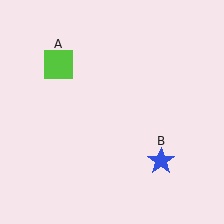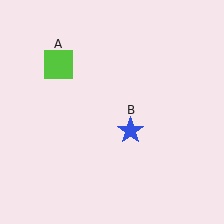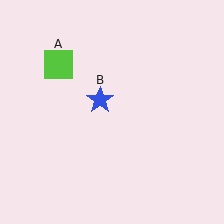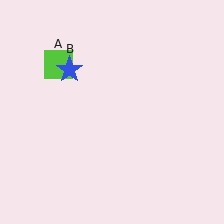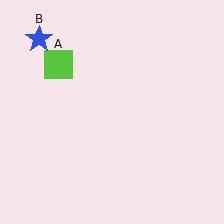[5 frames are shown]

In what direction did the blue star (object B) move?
The blue star (object B) moved up and to the left.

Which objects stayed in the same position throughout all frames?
Lime square (object A) remained stationary.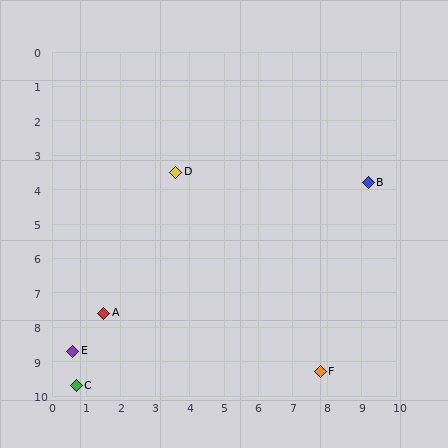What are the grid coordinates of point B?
Point B is at approximately (9.2, 3.8).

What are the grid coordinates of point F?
Point F is at approximately (7.8, 9.3).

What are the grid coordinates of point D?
Point D is at approximately (3.6, 3.5).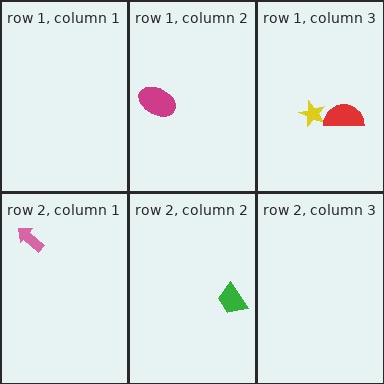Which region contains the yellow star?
The row 1, column 3 region.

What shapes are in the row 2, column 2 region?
The green trapezoid.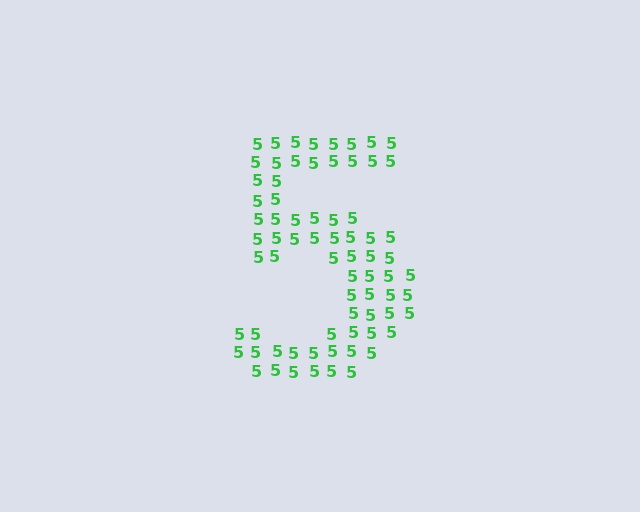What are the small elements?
The small elements are digit 5's.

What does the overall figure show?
The overall figure shows the digit 5.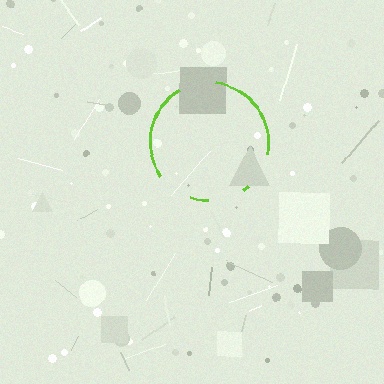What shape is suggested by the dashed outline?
The dashed outline suggests a circle.